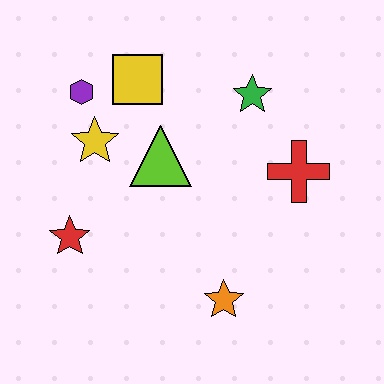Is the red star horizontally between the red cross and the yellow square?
No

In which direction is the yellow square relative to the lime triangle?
The yellow square is above the lime triangle.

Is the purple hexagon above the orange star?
Yes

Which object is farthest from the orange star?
The purple hexagon is farthest from the orange star.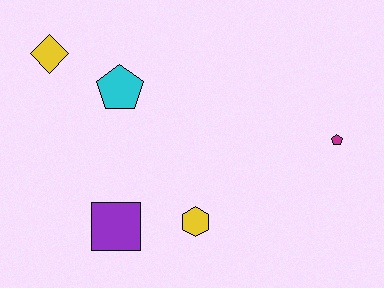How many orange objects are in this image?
There are no orange objects.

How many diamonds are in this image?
There is 1 diamond.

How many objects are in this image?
There are 5 objects.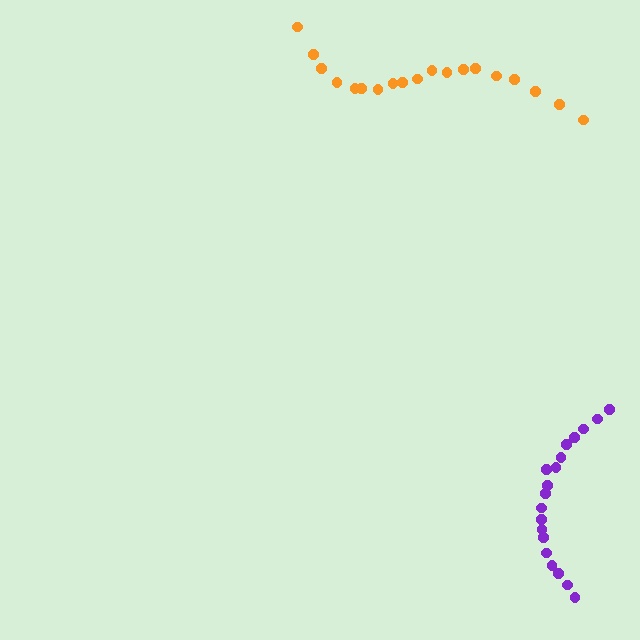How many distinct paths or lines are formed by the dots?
There are 2 distinct paths.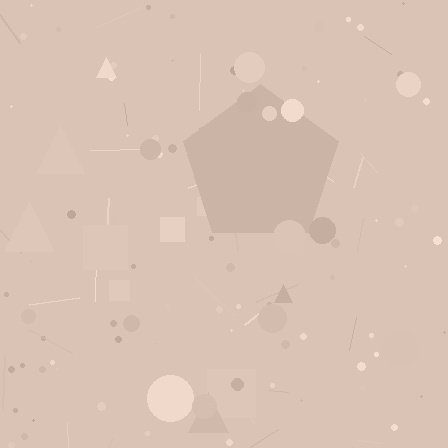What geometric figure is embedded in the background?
A pentagon is embedded in the background.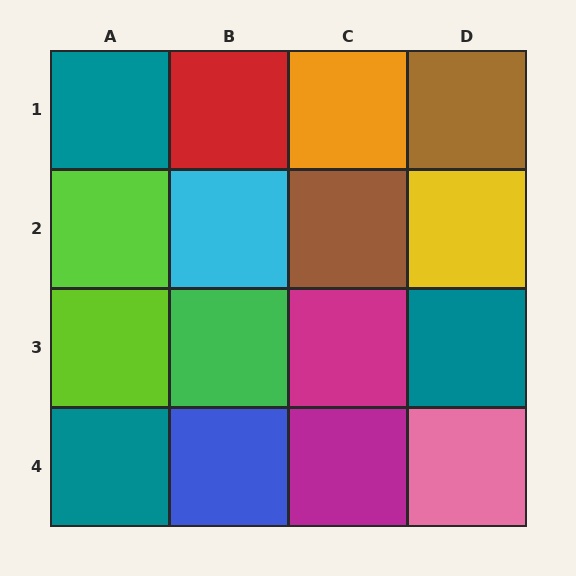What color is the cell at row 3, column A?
Lime.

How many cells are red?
1 cell is red.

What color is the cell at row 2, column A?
Lime.